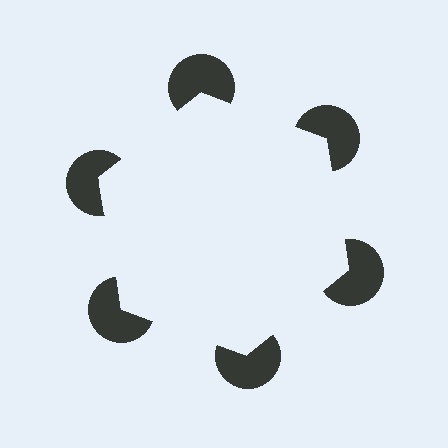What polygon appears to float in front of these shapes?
An illusory hexagon — its edges are inferred from the aligned wedge cuts in the pac-man discs, not physically drawn.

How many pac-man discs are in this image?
There are 6 — one at each vertex of the illusory hexagon.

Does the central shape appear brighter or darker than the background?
It typically appears slightly brighter than the background, even though no actual brightness change is drawn.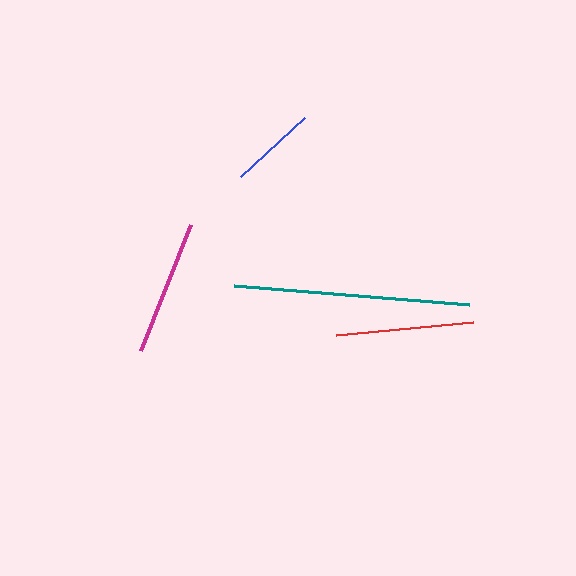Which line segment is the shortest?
The blue line is the shortest at approximately 87 pixels.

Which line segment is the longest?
The teal line is the longest at approximately 236 pixels.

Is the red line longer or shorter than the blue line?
The red line is longer than the blue line.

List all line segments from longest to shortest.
From longest to shortest: teal, red, magenta, blue.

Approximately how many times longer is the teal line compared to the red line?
The teal line is approximately 1.7 times the length of the red line.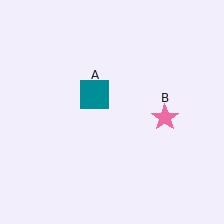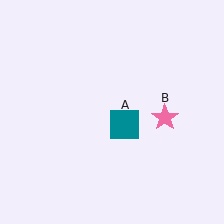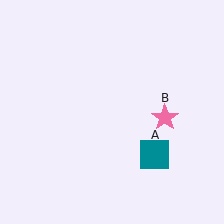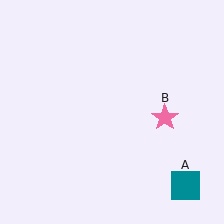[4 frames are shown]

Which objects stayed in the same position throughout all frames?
Pink star (object B) remained stationary.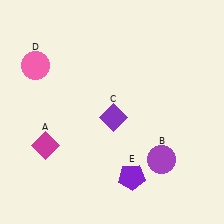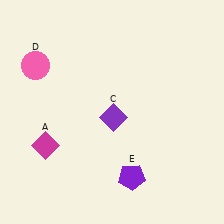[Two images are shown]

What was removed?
The purple circle (B) was removed in Image 2.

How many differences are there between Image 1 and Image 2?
There is 1 difference between the two images.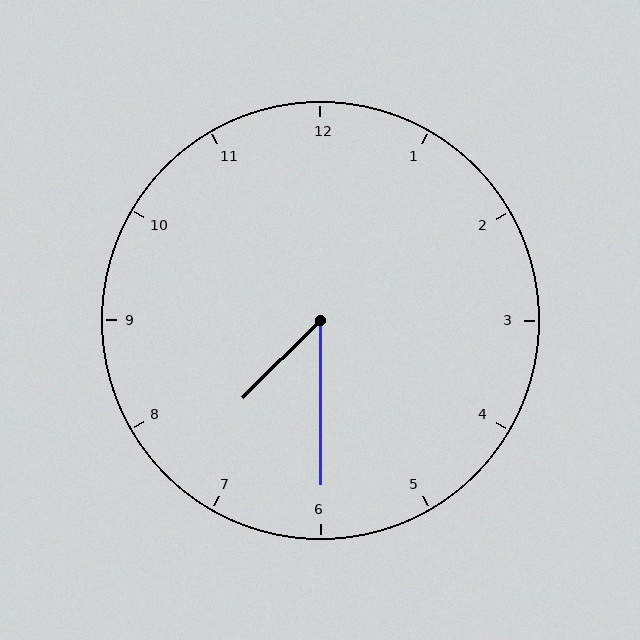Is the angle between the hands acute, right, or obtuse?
It is acute.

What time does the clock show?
7:30.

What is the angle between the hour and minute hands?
Approximately 45 degrees.